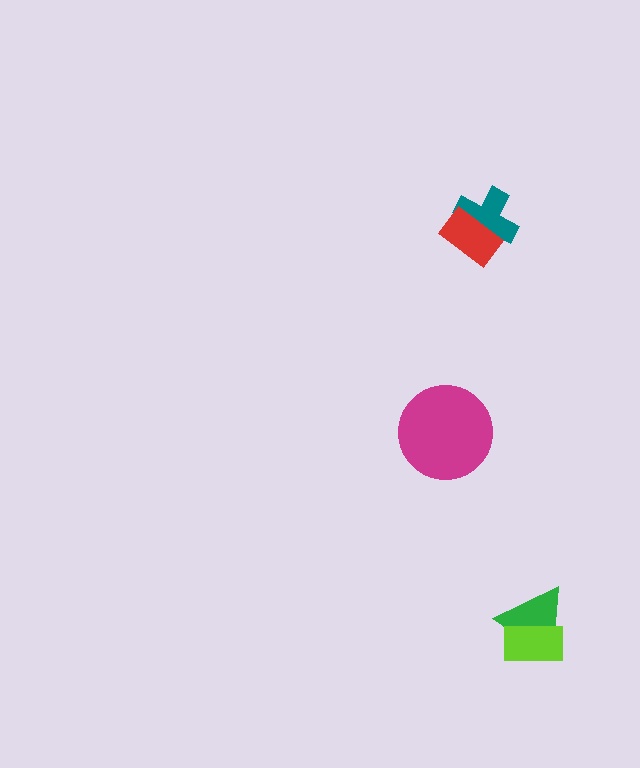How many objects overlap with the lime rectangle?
1 object overlaps with the lime rectangle.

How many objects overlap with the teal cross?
1 object overlaps with the teal cross.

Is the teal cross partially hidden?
Yes, it is partially covered by another shape.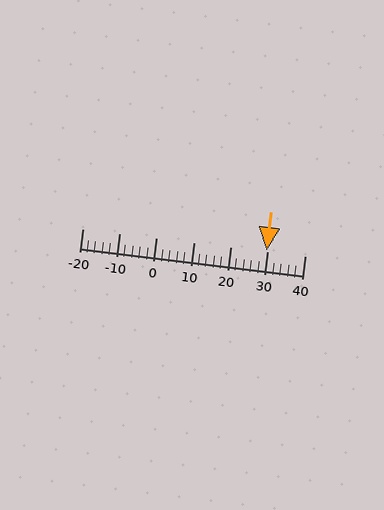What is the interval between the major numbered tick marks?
The major tick marks are spaced 10 units apart.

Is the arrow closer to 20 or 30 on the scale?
The arrow is closer to 30.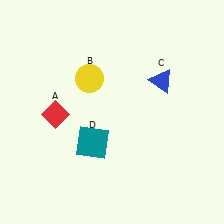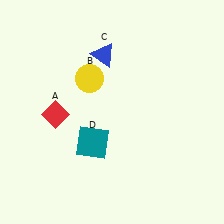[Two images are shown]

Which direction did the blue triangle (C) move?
The blue triangle (C) moved left.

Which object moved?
The blue triangle (C) moved left.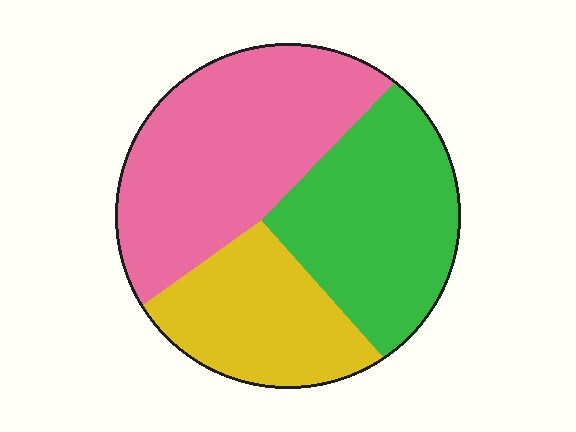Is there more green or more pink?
Pink.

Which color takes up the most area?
Pink, at roughly 40%.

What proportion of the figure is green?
Green takes up about one third (1/3) of the figure.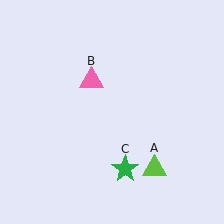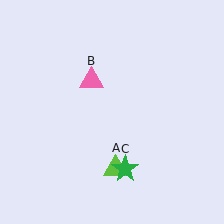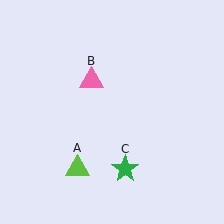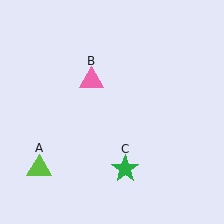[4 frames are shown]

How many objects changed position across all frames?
1 object changed position: lime triangle (object A).